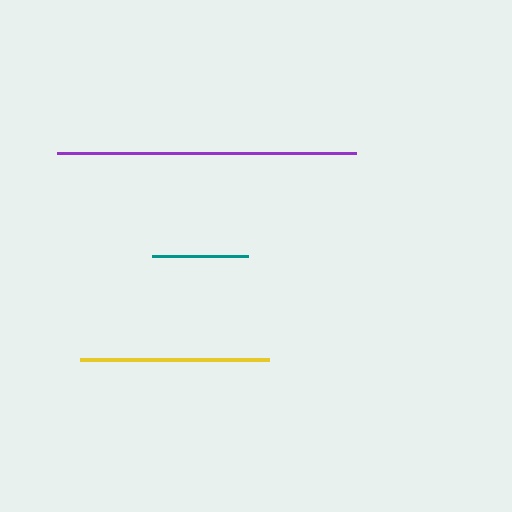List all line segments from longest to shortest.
From longest to shortest: purple, yellow, teal.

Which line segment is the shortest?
The teal line is the shortest at approximately 96 pixels.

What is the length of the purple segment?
The purple segment is approximately 299 pixels long.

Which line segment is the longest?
The purple line is the longest at approximately 299 pixels.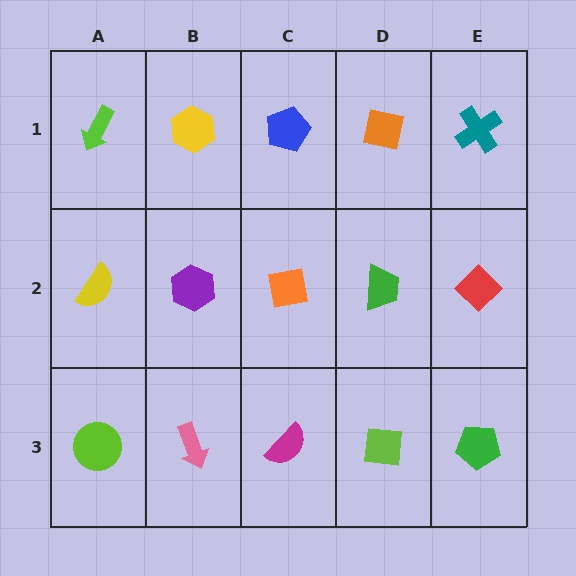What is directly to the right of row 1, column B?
A blue pentagon.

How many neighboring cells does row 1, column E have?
2.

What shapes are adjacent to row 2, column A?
A lime arrow (row 1, column A), a lime circle (row 3, column A), a purple hexagon (row 2, column B).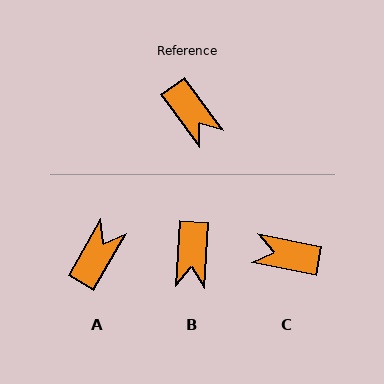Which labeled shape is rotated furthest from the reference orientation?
C, about 137 degrees away.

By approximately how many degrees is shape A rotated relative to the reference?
Approximately 114 degrees counter-clockwise.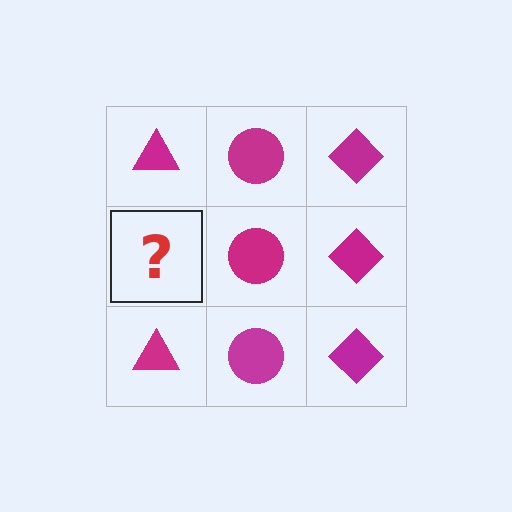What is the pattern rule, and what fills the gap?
The rule is that each column has a consistent shape. The gap should be filled with a magenta triangle.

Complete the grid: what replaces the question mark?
The question mark should be replaced with a magenta triangle.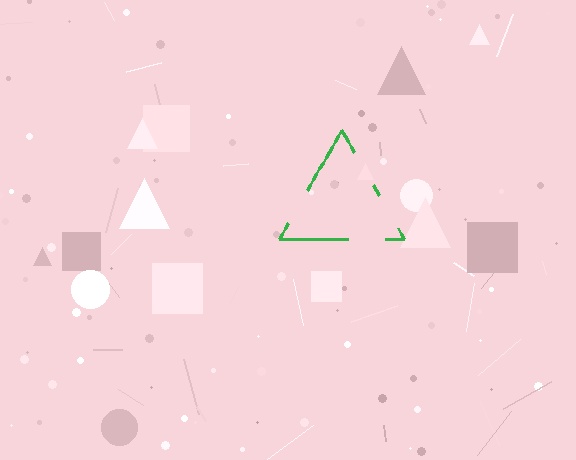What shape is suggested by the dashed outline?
The dashed outline suggests a triangle.